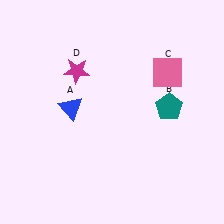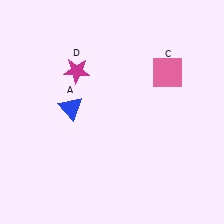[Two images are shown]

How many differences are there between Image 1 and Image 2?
There is 1 difference between the two images.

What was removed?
The teal pentagon (B) was removed in Image 2.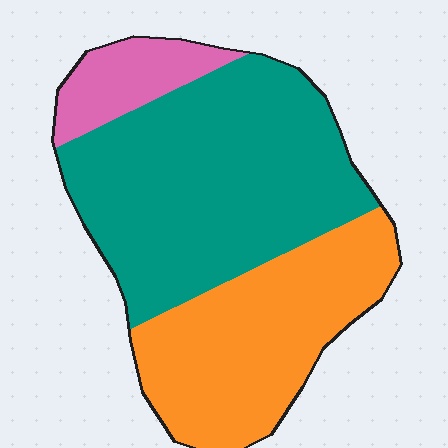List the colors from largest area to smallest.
From largest to smallest: teal, orange, pink.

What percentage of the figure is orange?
Orange takes up about three eighths (3/8) of the figure.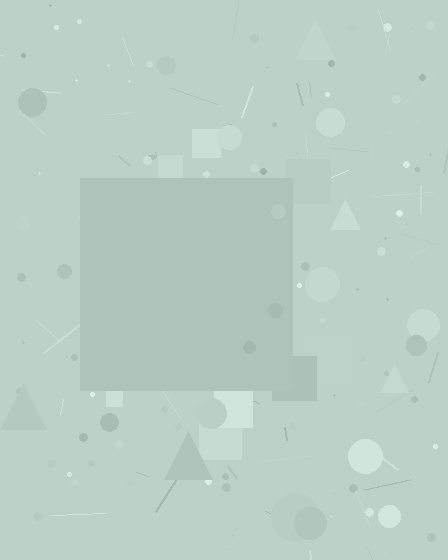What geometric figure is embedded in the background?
A square is embedded in the background.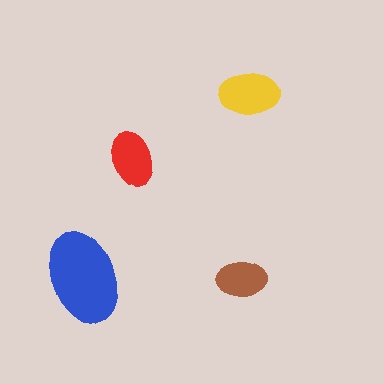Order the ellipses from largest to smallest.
the blue one, the yellow one, the red one, the brown one.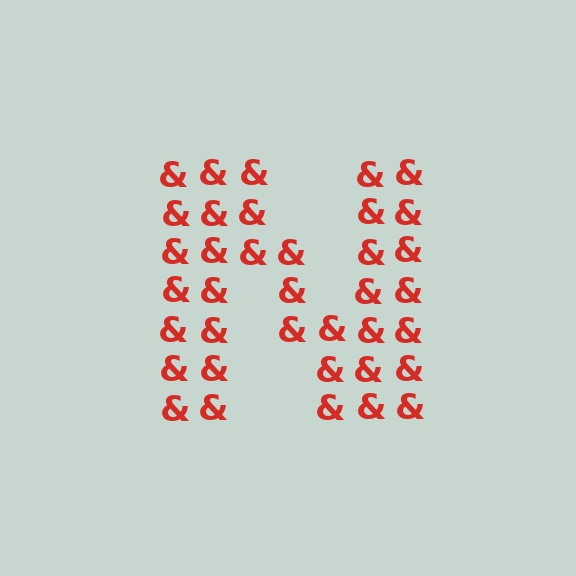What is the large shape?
The large shape is the letter N.